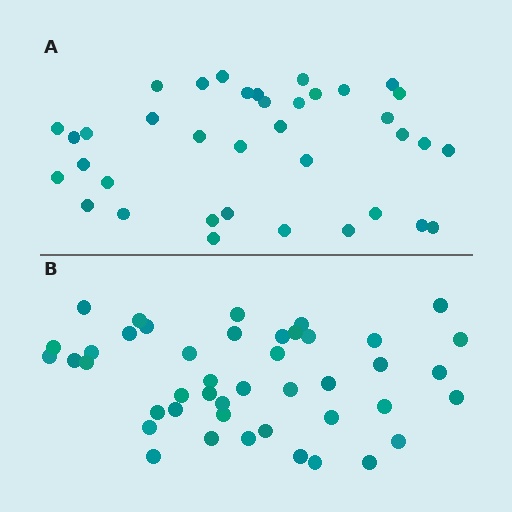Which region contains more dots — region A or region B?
Region B (the bottom region) has more dots.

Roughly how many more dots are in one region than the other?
Region B has roughly 8 or so more dots than region A.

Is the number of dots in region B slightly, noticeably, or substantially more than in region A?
Region B has only slightly more — the two regions are fairly close. The ratio is roughly 1.2 to 1.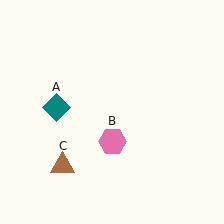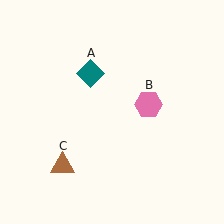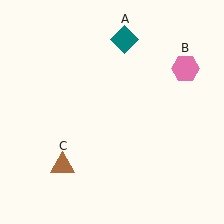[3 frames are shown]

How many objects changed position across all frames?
2 objects changed position: teal diamond (object A), pink hexagon (object B).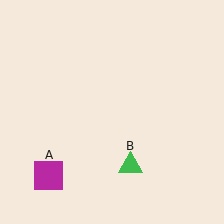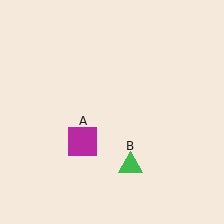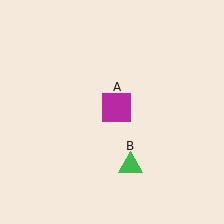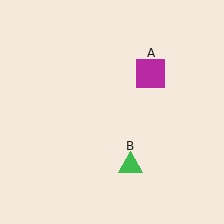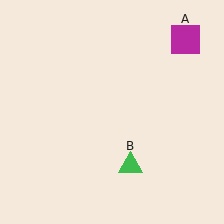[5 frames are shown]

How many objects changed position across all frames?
1 object changed position: magenta square (object A).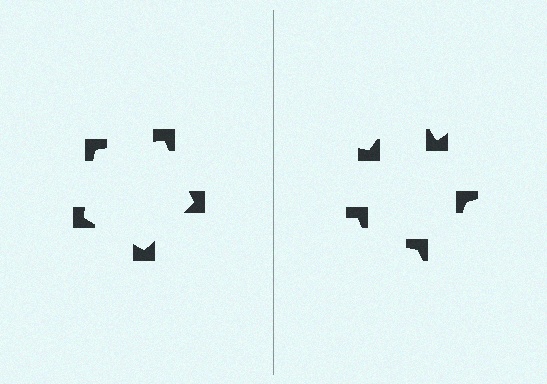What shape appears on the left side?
An illusory pentagon.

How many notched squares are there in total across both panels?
10 — 5 on each side.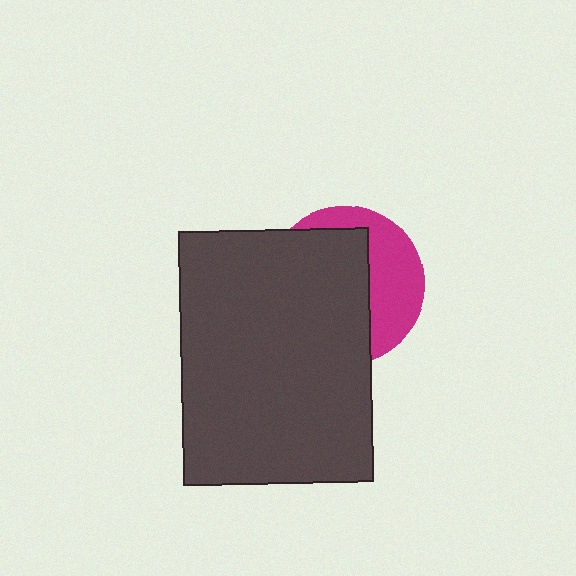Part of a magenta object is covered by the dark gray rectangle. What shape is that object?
It is a circle.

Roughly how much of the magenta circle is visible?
A small part of it is visible (roughly 38%).